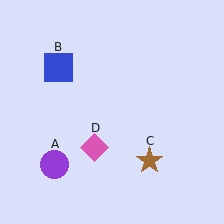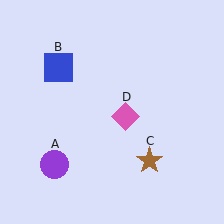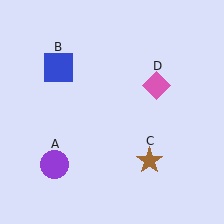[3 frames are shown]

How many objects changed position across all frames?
1 object changed position: pink diamond (object D).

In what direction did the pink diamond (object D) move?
The pink diamond (object D) moved up and to the right.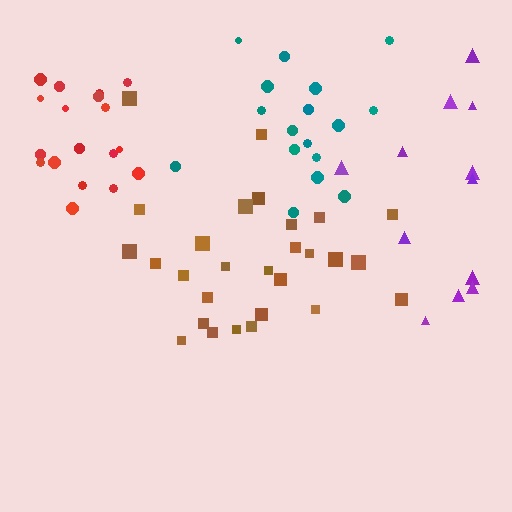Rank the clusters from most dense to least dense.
red, brown, teal, purple.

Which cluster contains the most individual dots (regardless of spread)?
Brown (28).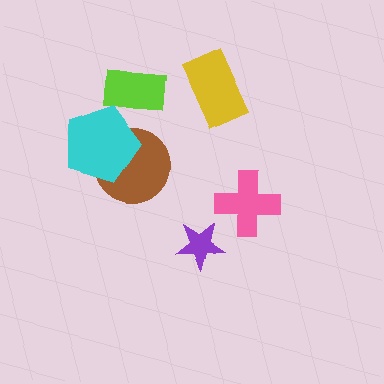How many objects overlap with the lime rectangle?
0 objects overlap with the lime rectangle.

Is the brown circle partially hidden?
Yes, it is partially covered by another shape.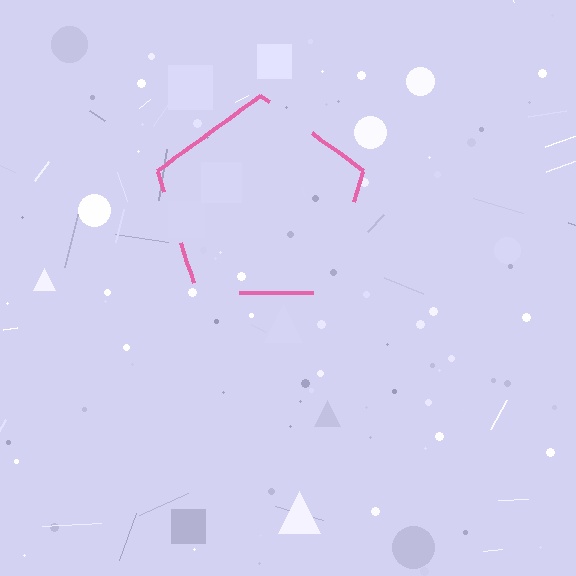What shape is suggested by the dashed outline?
The dashed outline suggests a pentagon.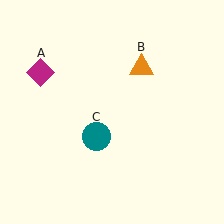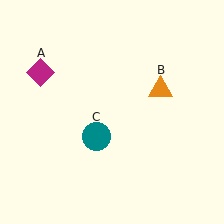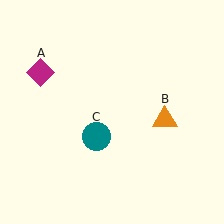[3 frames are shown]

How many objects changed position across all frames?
1 object changed position: orange triangle (object B).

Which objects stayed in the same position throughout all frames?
Magenta diamond (object A) and teal circle (object C) remained stationary.